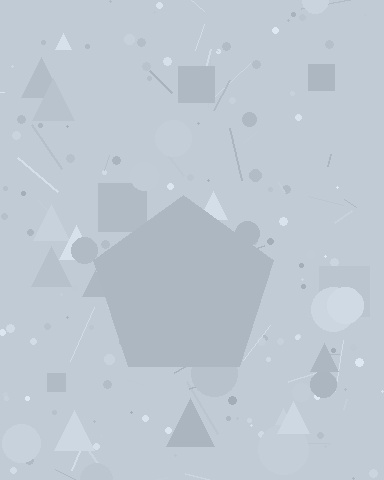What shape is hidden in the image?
A pentagon is hidden in the image.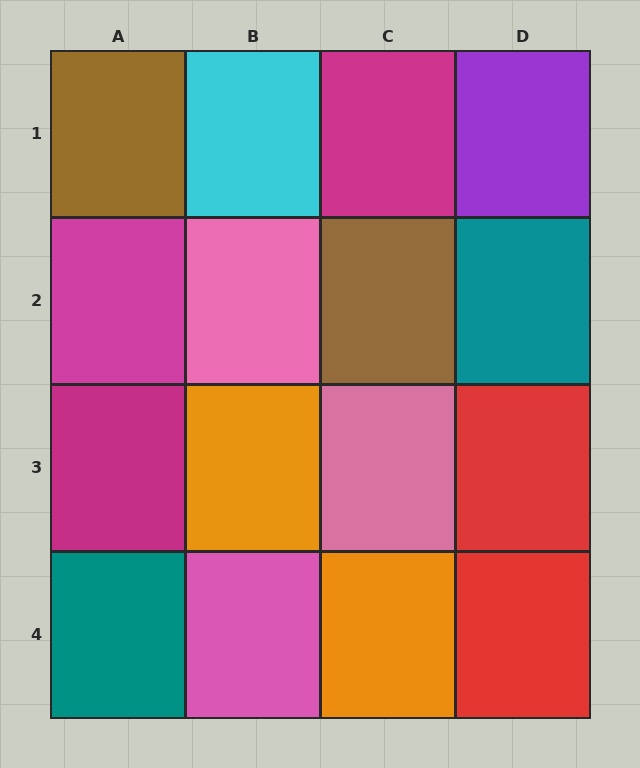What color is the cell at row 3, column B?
Orange.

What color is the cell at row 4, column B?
Pink.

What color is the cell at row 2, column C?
Brown.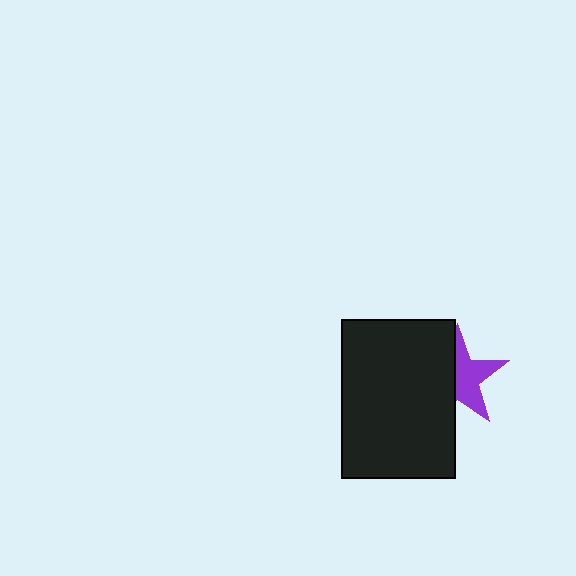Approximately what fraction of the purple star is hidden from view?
Roughly 45% of the purple star is hidden behind the black rectangle.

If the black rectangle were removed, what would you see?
You would see the complete purple star.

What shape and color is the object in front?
The object in front is a black rectangle.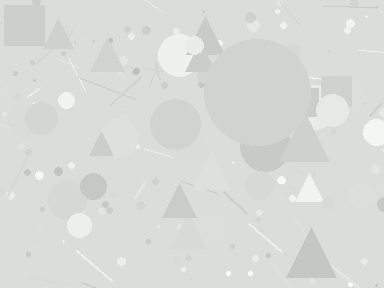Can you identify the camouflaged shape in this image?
The camouflaged shape is a circle.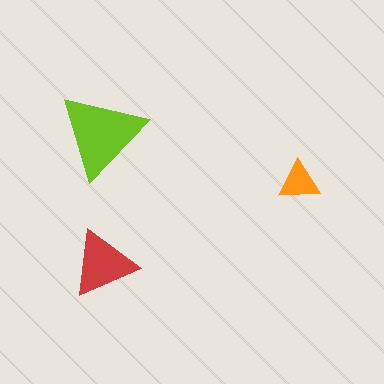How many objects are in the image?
There are 3 objects in the image.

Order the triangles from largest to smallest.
the lime one, the red one, the orange one.